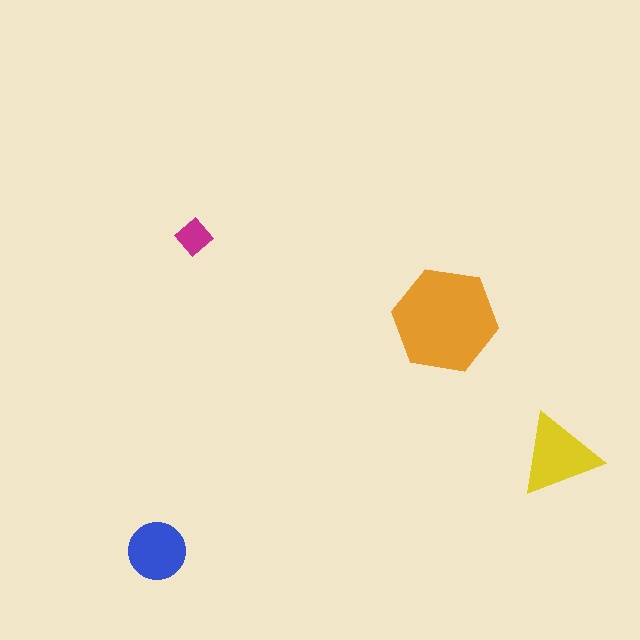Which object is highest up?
The magenta diamond is topmost.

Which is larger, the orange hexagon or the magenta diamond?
The orange hexagon.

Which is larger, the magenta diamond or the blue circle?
The blue circle.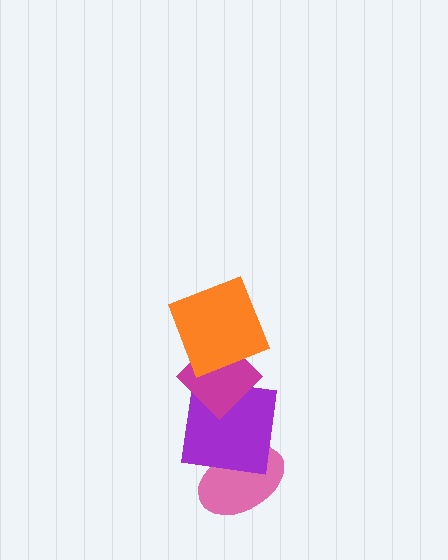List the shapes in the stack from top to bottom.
From top to bottom: the orange square, the magenta diamond, the purple square, the pink ellipse.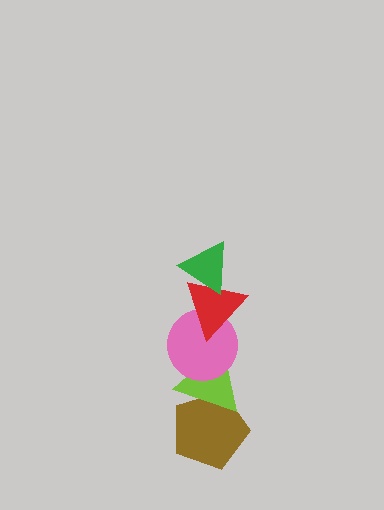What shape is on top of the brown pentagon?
The lime triangle is on top of the brown pentagon.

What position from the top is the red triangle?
The red triangle is 2nd from the top.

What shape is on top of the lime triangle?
The pink circle is on top of the lime triangle.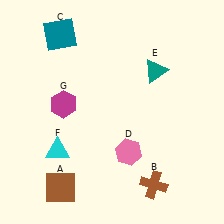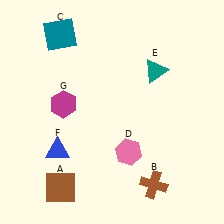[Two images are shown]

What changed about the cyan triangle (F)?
In Image 1, F is cyan. In Image 2, it changed to blue.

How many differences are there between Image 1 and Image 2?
There is 1 difference between the two images.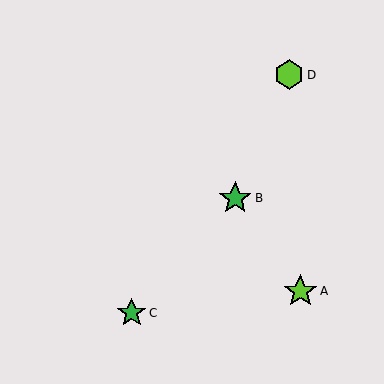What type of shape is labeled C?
Shape C is a green star.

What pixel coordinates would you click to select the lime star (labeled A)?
Click at (300, 291) to select the lime star A.